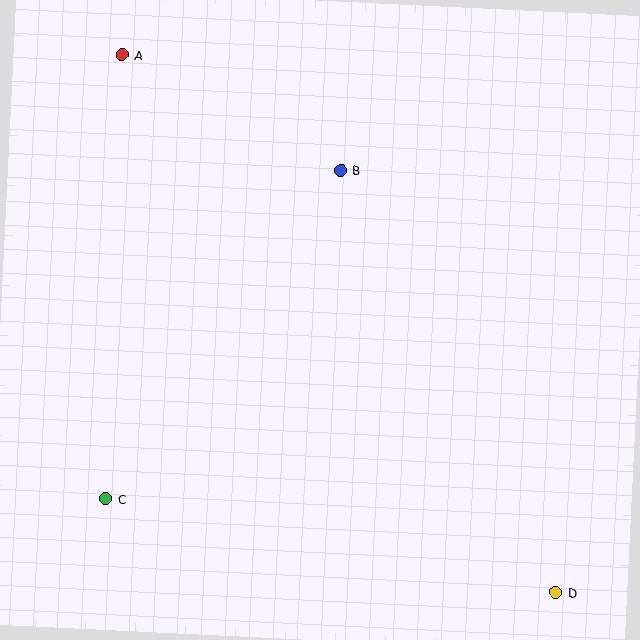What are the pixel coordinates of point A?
Point A is at (122, 55).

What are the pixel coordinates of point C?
Point C is at (106, 499).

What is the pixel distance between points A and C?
The distance between A and C is 444 pixels.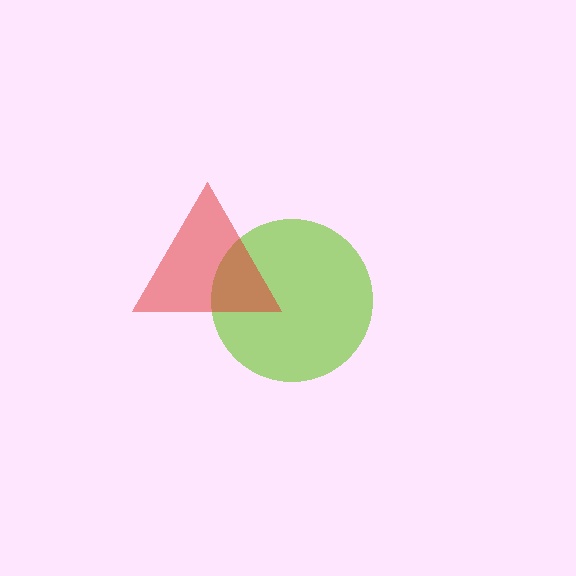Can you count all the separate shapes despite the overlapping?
Yes, there are 2 separate shapes.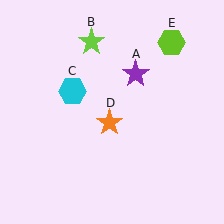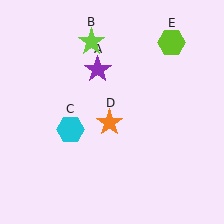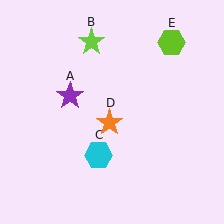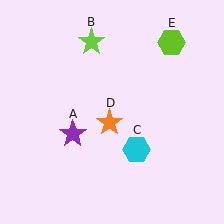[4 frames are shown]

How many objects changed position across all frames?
2 objects changed position: purple star (object A), cyan hexagon (object C).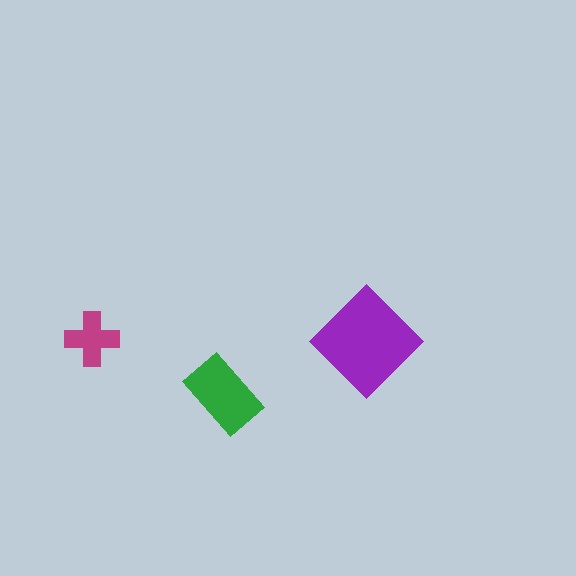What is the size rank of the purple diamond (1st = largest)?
1st.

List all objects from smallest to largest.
The magenta cross, the green rectangle, the purple diamond.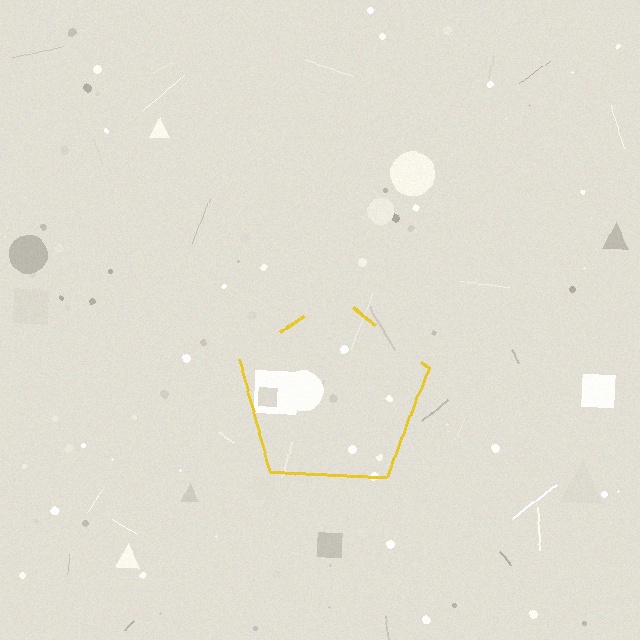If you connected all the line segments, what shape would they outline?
They would outline a pentagon.